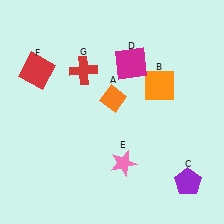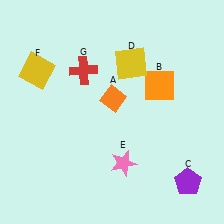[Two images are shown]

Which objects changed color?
D changed from magenta to yellow. F changed from red to yellow.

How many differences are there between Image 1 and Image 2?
There are 2 differences between the two images.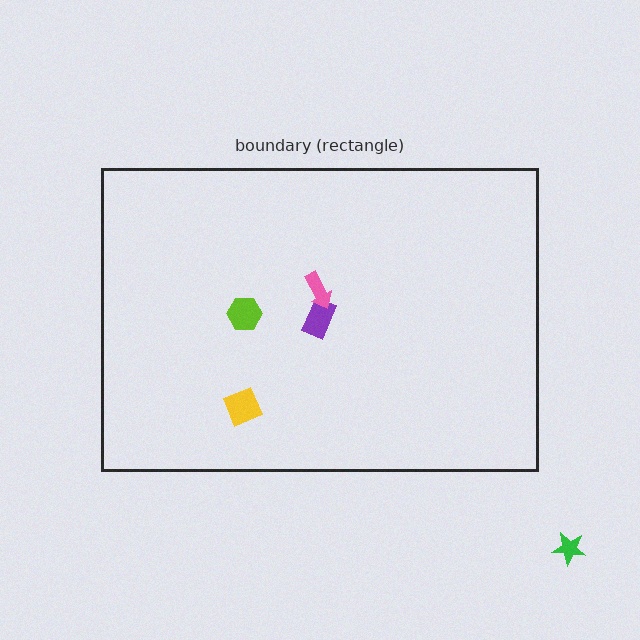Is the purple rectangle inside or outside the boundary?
Inside.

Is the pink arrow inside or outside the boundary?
Inside.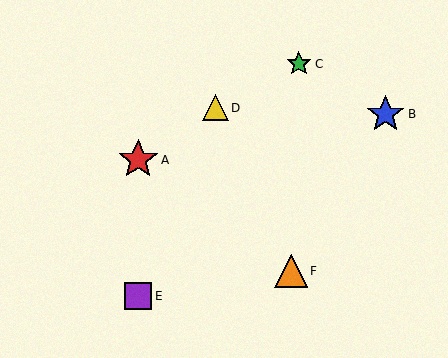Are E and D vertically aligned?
No, E is at x≈138 and D is at x≈215.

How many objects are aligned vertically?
2 objects (A, E) are aligned vertically.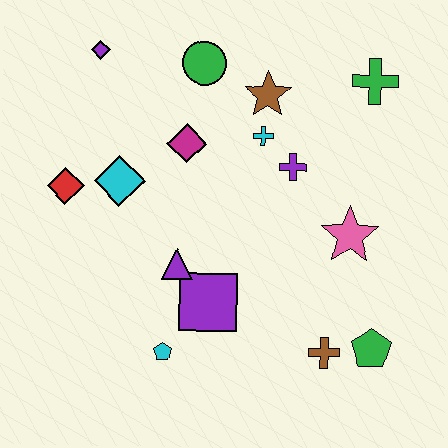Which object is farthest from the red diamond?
The green pentagon is farthest from the red diamond.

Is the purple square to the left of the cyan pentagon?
No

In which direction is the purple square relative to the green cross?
The purple square is below the green cross.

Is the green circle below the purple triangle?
No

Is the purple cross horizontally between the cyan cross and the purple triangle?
No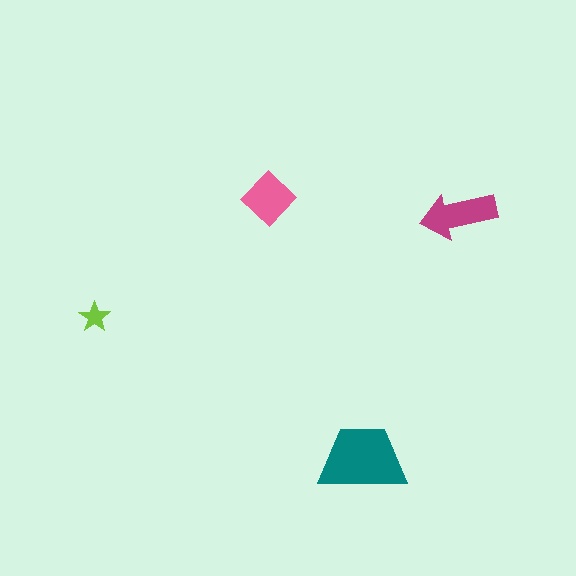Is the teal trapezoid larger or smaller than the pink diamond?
Larger.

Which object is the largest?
The teal trapezoid.